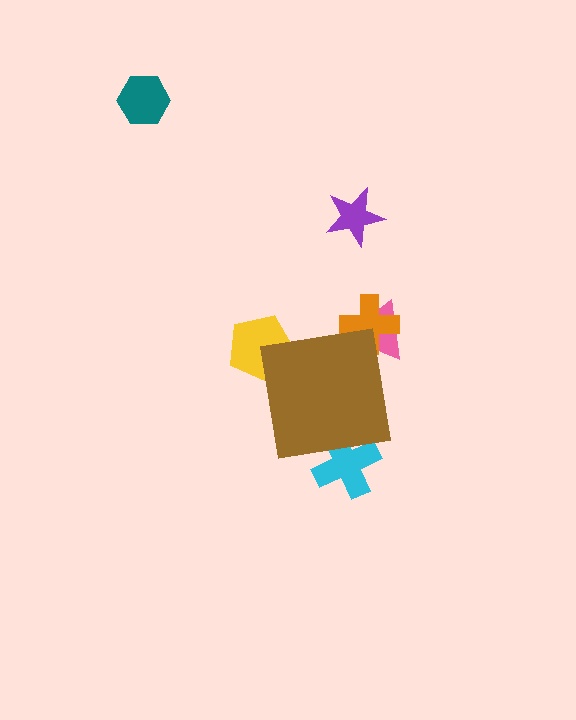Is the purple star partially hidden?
No, the purple star is fully visible.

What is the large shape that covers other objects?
A brown square.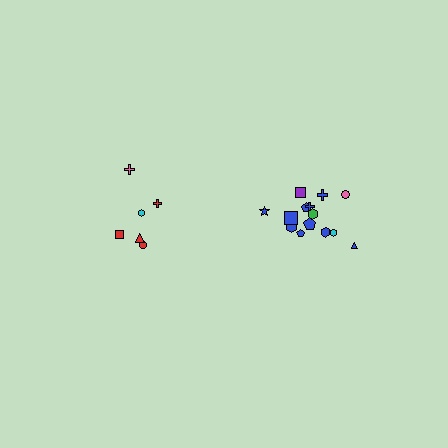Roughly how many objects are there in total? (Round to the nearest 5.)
Roughly 20 objects in total.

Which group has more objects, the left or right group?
The right group.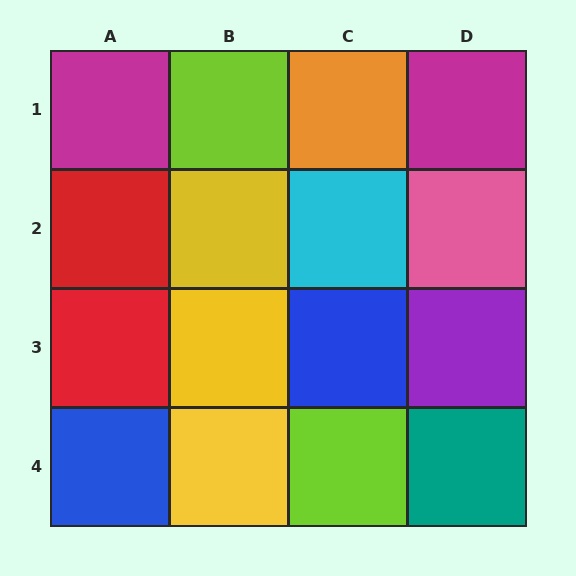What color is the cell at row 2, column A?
Red.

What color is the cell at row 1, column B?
Lime.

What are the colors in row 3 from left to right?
Red, yellow, blue, purple.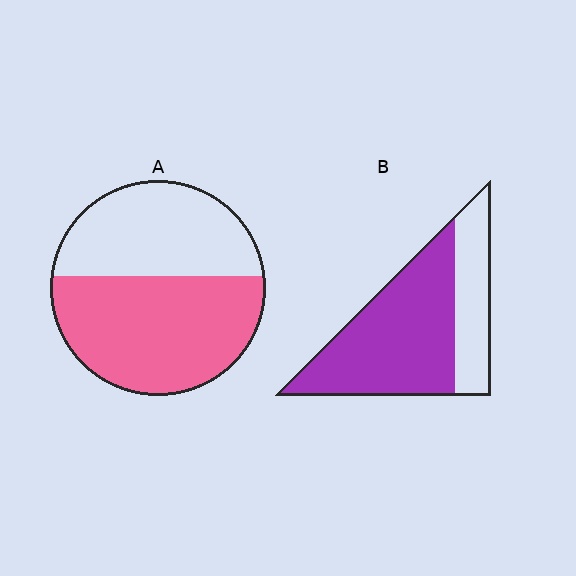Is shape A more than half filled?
Yes.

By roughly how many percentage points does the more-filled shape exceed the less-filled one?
By roughly 10 percentage points (B over A).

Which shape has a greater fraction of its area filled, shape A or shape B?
Shape B.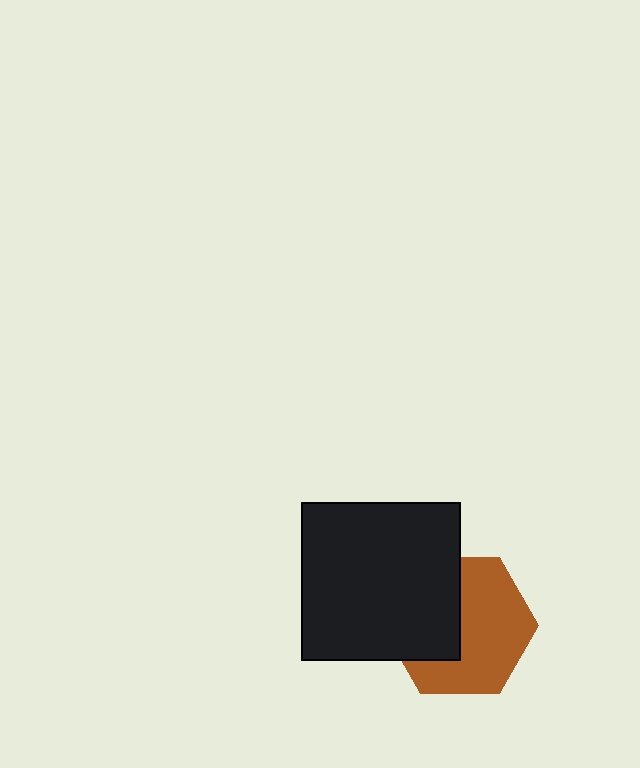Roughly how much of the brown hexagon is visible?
About half of it is visible (roughly 59%).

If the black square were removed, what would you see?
You would see the complete brown hexagon.